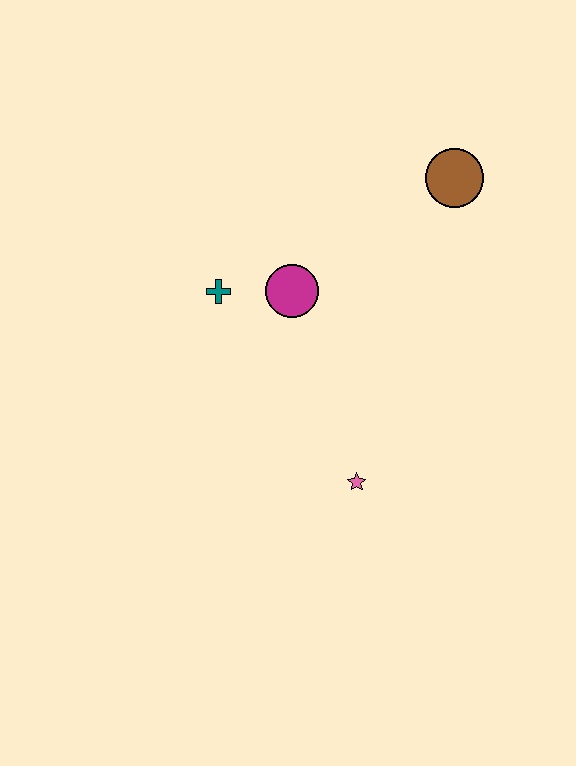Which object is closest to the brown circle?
The magenta circle is closest to the brown circle.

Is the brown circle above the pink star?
Yes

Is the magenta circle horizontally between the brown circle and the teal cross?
Yes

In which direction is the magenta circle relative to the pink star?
The magenta circle is above the pink star.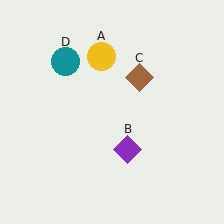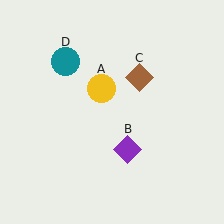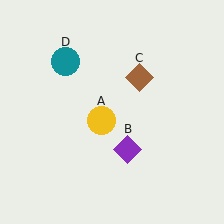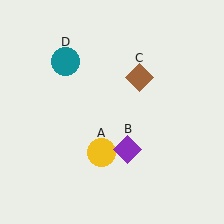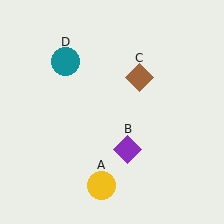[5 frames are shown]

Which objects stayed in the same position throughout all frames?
Purple diamond (object B) and brown diamond (object C) and teal circle (object D) remained stationary.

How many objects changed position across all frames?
1 object changed position: yellow circle (object A).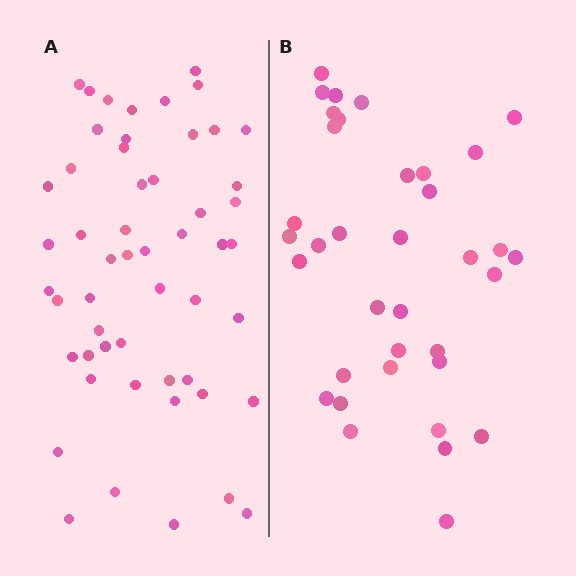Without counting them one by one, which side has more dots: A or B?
Region A (the left region) has more dots.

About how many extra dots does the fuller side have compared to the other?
Region A has approximately 15 more dots than region B.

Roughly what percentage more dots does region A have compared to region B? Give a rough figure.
About 45% more.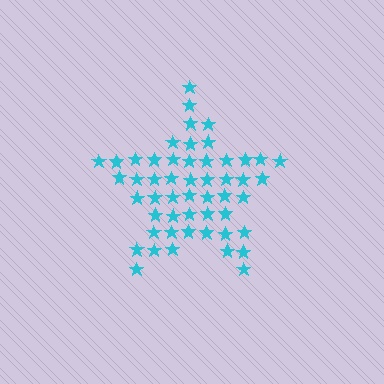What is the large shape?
The large shape is a star.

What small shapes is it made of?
It is made of small stars.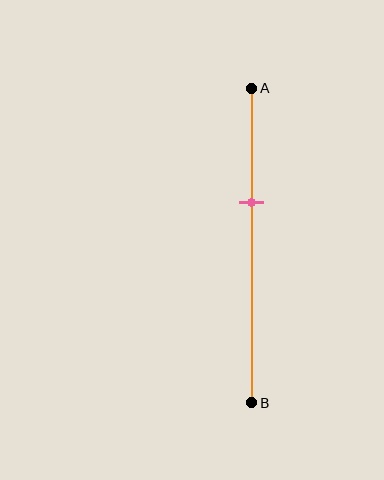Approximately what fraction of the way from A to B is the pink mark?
The pink mark is approximately 35% of the way from A to B.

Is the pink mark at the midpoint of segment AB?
No, the mark is at about 35% from A, not at the 50% midpoint.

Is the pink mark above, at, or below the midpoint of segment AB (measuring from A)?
The pink mark is above the midpoint of segment AB.